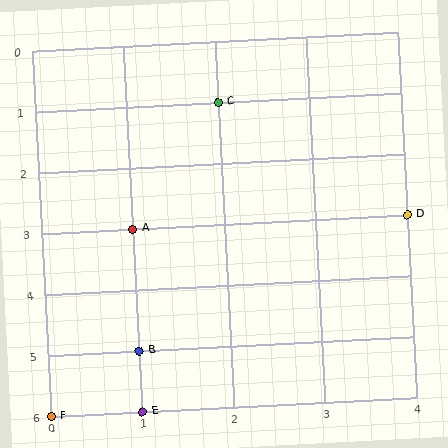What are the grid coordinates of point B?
Point B is at grid coordinates (1, 5).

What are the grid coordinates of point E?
Point E is at grid coordinates (1, 6).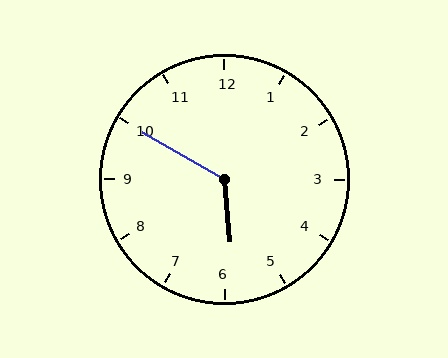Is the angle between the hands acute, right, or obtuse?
It is obtuse.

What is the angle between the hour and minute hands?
Approximately 125 degrees.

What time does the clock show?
5:50.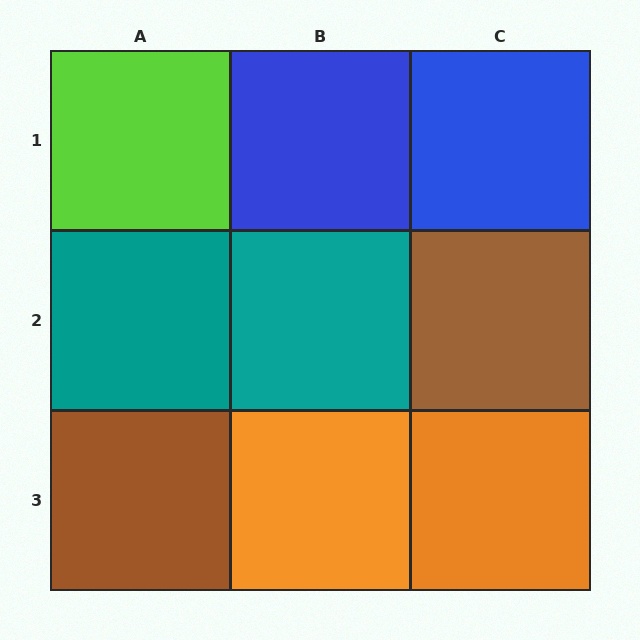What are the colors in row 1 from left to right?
Lime, blue, blue.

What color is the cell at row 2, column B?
Teal.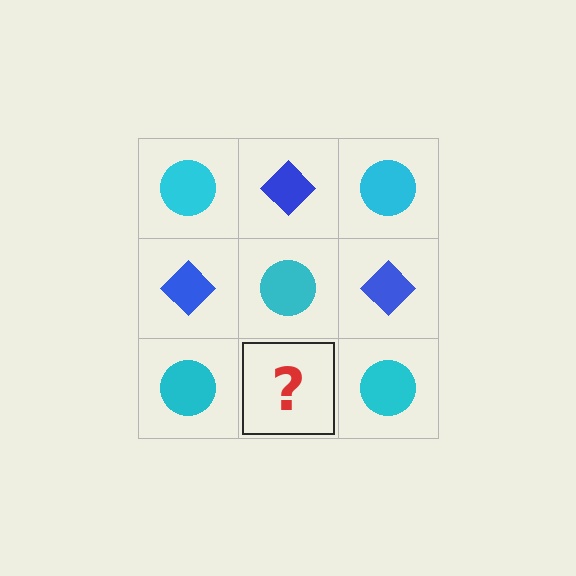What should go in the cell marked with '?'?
The missing cell should contain a blue diamond.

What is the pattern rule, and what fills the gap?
The rule is that it alternates cyan circle and blue diamond in a checkerboard pattern. The gap should be filled with a blue diamond.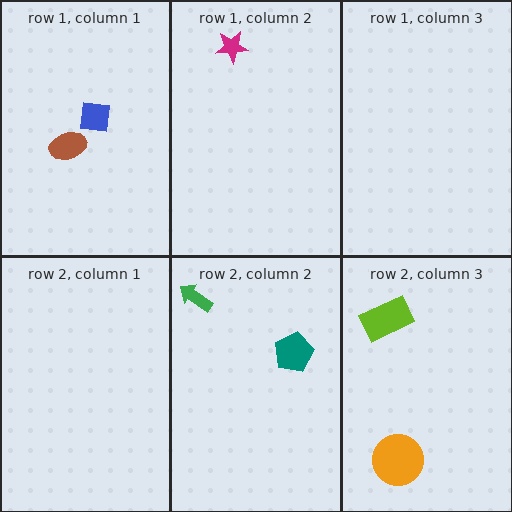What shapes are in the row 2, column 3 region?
The lime rectangle, the orange circle.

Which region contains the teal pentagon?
The row 2, column 2 region.